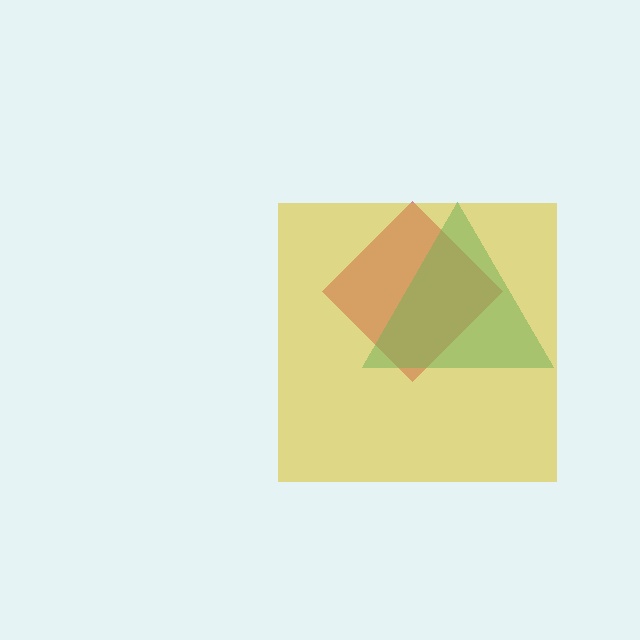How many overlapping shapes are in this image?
There are 3 overlapping shapes in the image.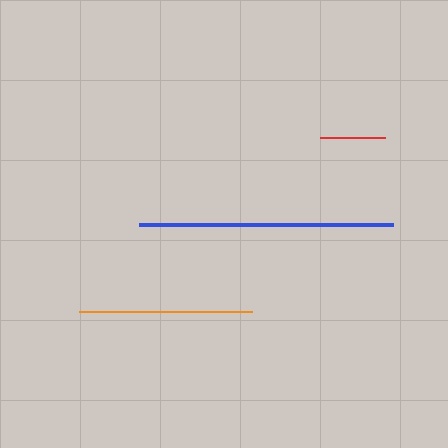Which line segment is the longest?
The blue line is the longest at approximately 254 pixels.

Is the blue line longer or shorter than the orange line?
The blue line is longer than the orange line.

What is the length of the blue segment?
The blue segment is approximately 254 pixels long.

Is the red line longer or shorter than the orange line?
The orange line is longer than the red line.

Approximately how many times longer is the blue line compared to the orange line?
The blue line is approximately 1.5 times the length of the orange line.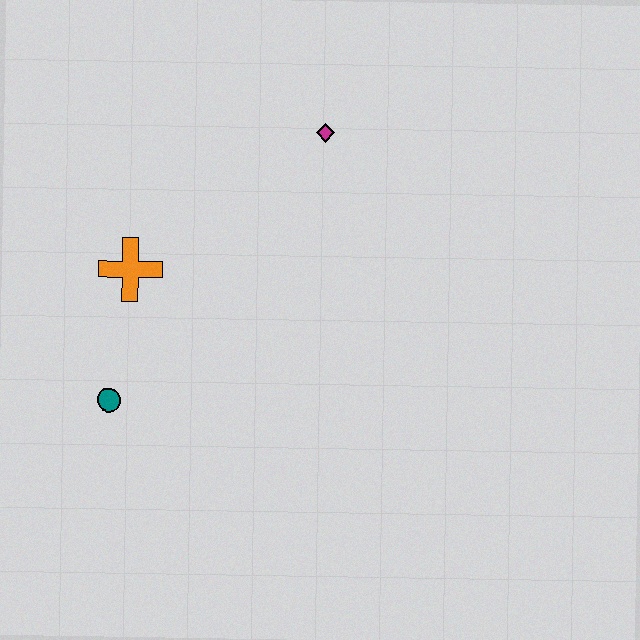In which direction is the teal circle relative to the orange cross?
The teal circle is below the orange cross.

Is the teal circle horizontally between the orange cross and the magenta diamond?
No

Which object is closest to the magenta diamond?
The orange cross is closest to the magenta diamond.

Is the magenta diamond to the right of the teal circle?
Yes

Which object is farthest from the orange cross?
The magenta diamond is farthest from the orange cross.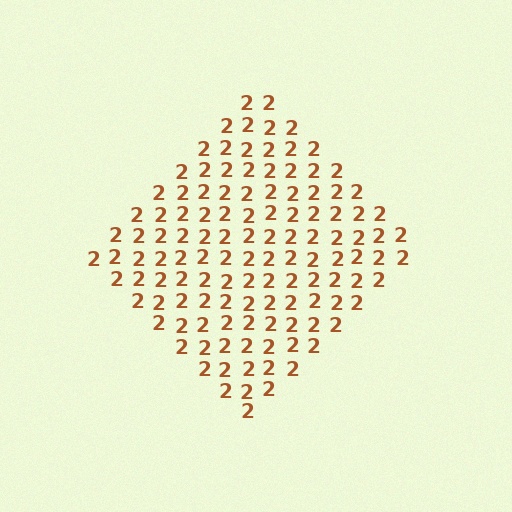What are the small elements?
The small elements are digit 2's.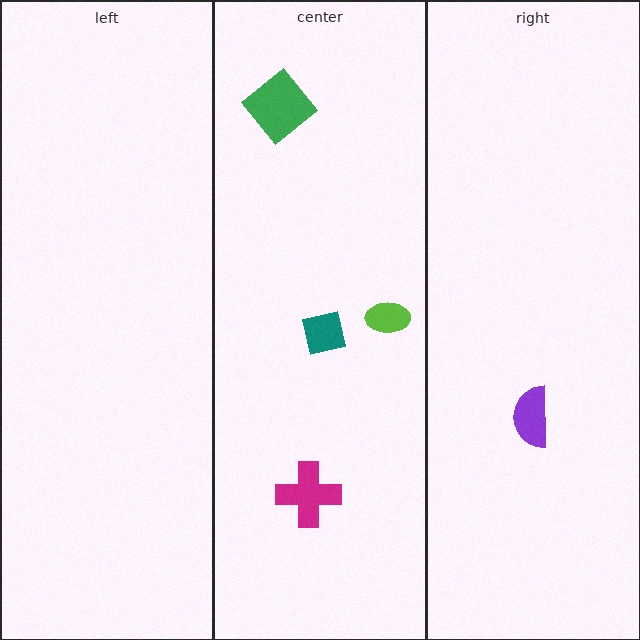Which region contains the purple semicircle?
The right region.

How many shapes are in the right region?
1.